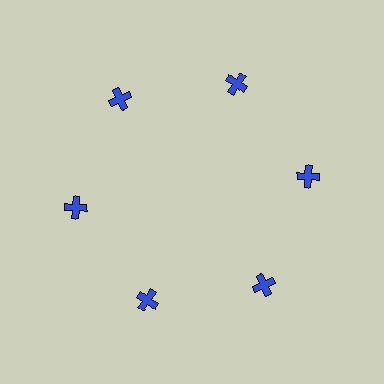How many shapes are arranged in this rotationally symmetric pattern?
There are 6 shapes, arranged in 6 groups of 1.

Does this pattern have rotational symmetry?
Yes, this pattern has 6-fold rotational symmetry. It looks the same after rotating 60 degrees around the center.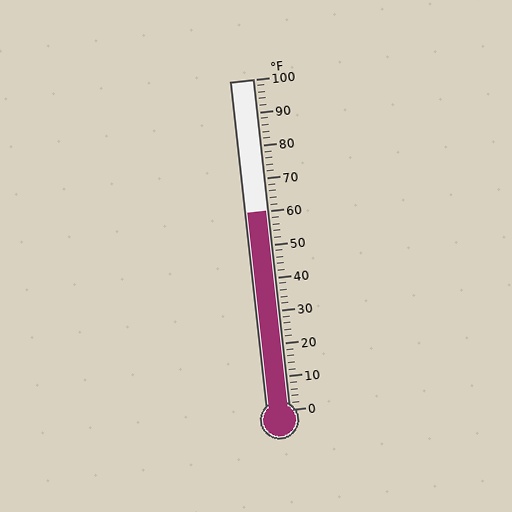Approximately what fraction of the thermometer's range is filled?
The thermometer is filled to approximately 60% of its range.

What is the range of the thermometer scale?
The thermometer scale ranges from 0°F to 100°F.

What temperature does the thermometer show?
The thermometer shows approximately 60°F.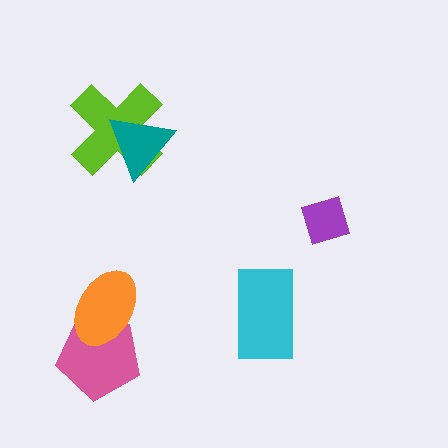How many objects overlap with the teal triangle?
1 object overlaps with the teal triangle.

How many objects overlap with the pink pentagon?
1 object overlaps with the pink pentagon.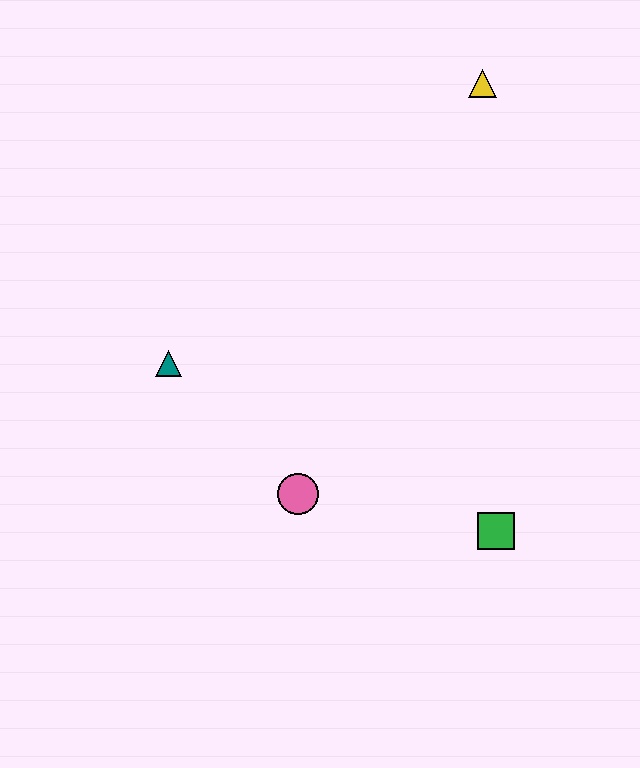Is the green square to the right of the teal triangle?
Yes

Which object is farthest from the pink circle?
The yellow triangle is farthest from the pink circle.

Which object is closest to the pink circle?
The teal triangle is closest to the pink circle.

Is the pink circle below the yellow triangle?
Yes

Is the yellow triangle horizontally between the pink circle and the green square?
Yes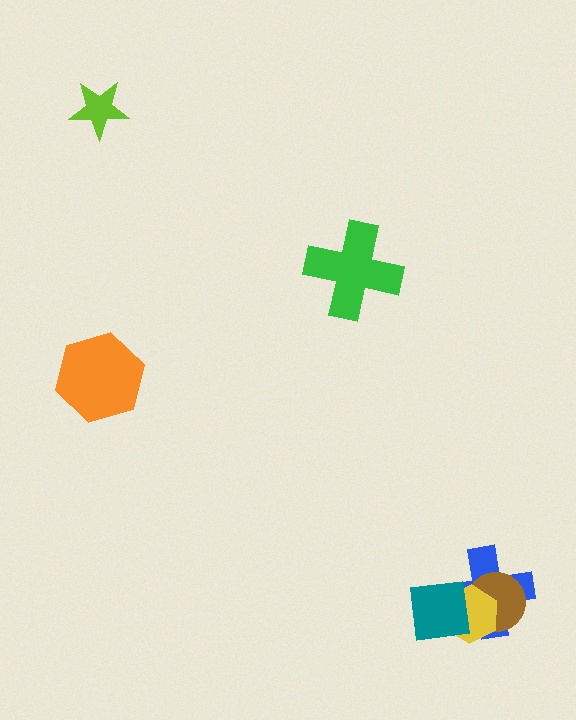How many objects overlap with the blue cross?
3 objects overlap with the blue cross.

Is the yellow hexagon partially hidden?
Yes, it is partially covered by another shape.